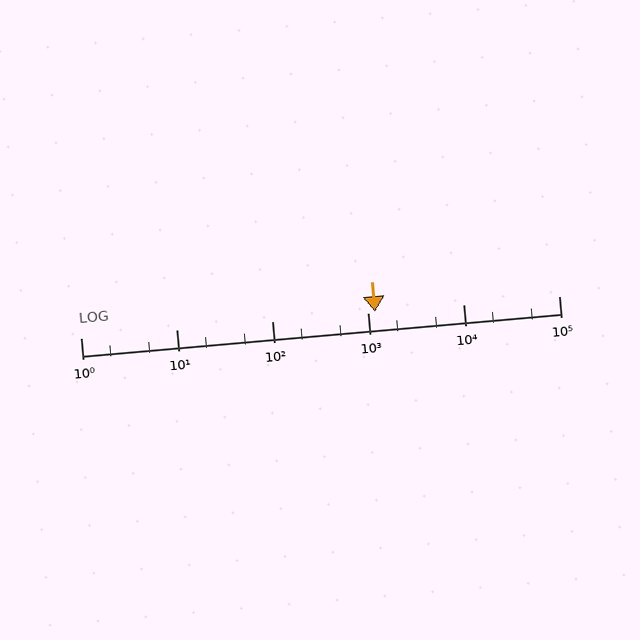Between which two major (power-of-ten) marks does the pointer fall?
The pointer is between 1000 and 10000.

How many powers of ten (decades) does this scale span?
The scale spans 5 decades, from 1 to 100000.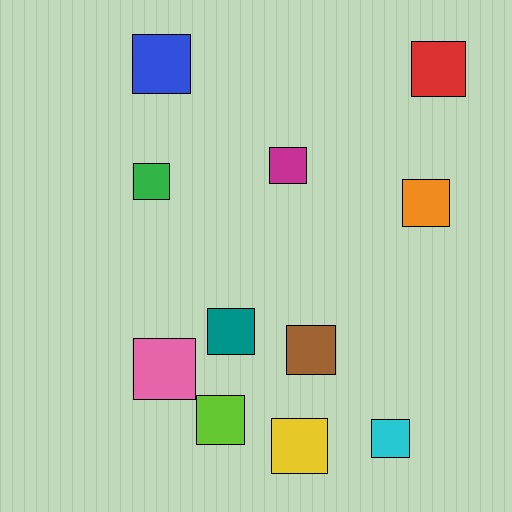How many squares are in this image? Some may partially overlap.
There are 11 squares.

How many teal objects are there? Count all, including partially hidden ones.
There is 1 teal object.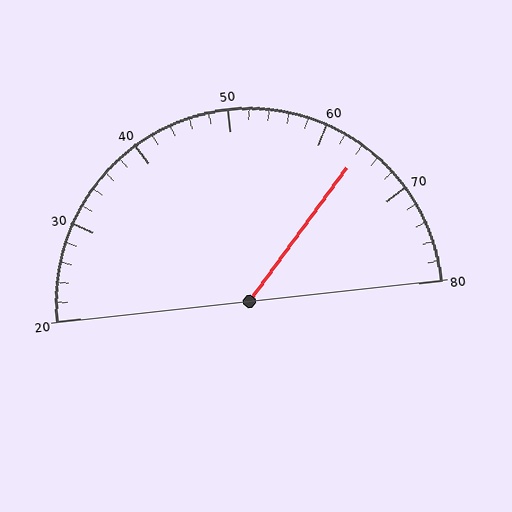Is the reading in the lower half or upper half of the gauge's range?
The reading is in the upper half of the range (20 to 80).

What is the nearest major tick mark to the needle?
The nearest major tick mark is 60.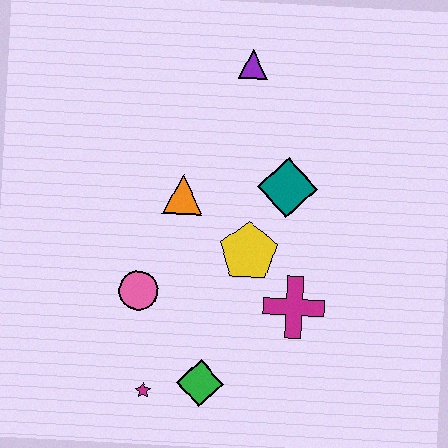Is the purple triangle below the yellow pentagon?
No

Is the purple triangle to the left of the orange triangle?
No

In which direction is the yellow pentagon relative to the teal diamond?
The yellow pentagon is below the teal diamond.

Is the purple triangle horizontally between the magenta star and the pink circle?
No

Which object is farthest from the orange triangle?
The magenta star is farthest from the orange triangle.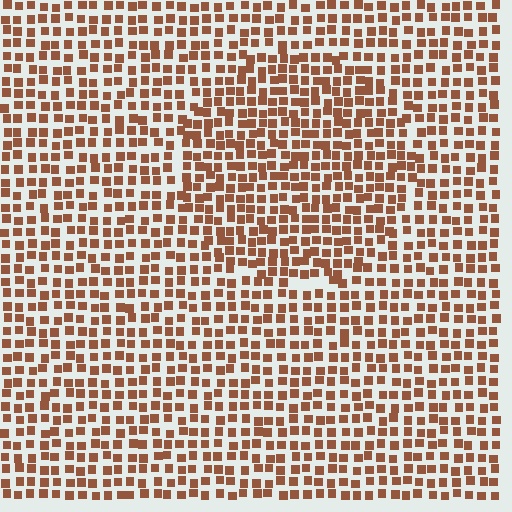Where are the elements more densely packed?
The elements are more densely packed inside the circle boundary.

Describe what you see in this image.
The image contains small brown elements arranged at two different densities. A circle-shaped region is visible where the elements are more densely packed than the surrounding area.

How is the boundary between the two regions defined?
The boundary is defined by a change in element density (approximately 1.4x ratio). All elements are the same color, size, and shape.